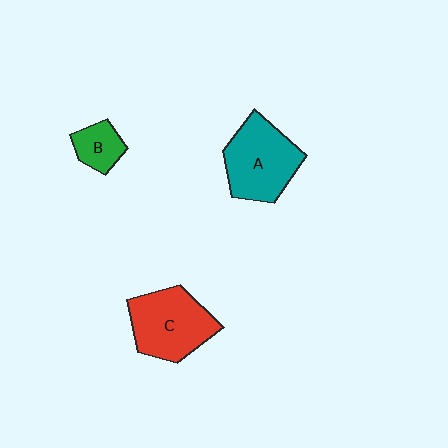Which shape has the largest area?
Shape A (teal).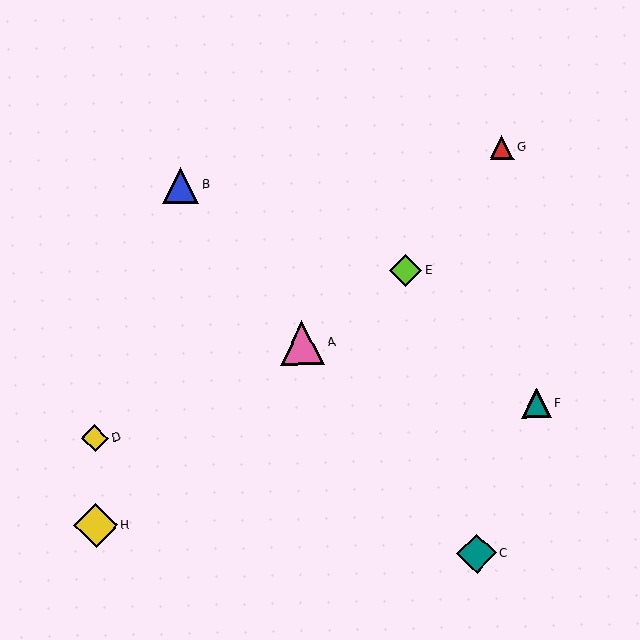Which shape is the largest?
The pink triangle (labeled A) is the largest.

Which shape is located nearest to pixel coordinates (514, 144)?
The red triangle (labeled G) at (502, 147) is nearest to that location.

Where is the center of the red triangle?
The center of the red triangle is at (502, 147).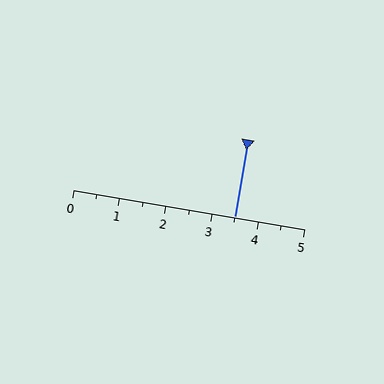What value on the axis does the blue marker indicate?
The marker indicates approximately 3.5.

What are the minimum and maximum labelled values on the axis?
The axis runs from 0 to 5.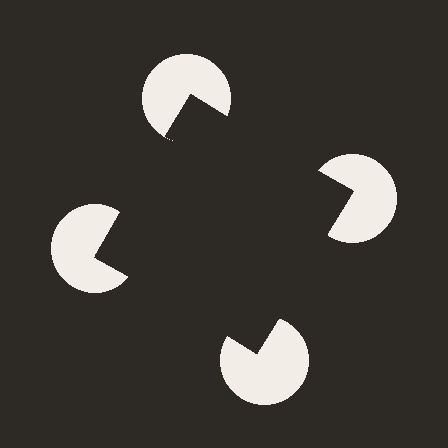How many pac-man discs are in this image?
There are 4 — one at each vertex of the illusory square.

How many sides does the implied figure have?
4 sides.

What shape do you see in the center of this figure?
An illusory square — its edges are inferred from the aligned wedge cuts in the pac-man discs, not physically drawn.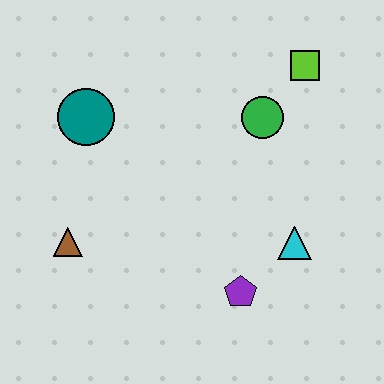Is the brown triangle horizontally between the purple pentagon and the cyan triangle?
No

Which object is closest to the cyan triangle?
The purple pentagon is closest to the cyan triangle.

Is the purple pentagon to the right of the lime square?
No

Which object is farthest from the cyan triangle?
The teal circle is farthest from the cyan triangle.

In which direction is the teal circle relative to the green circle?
The teal circle is to the left of the green circle.